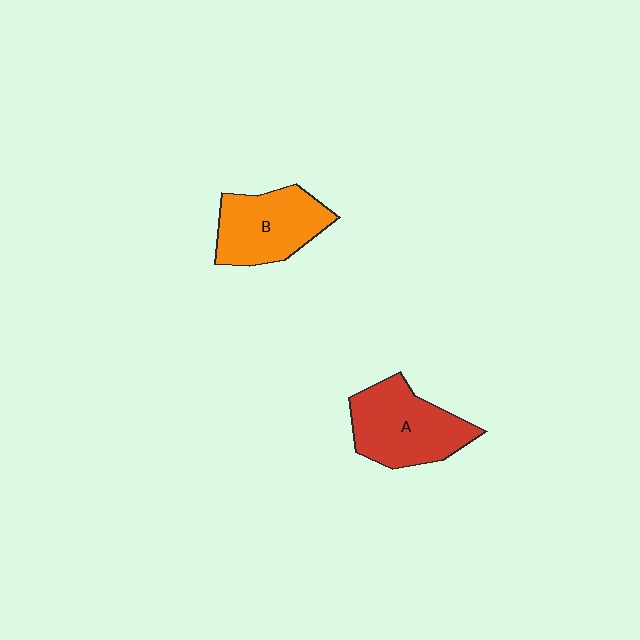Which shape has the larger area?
Shape A (red).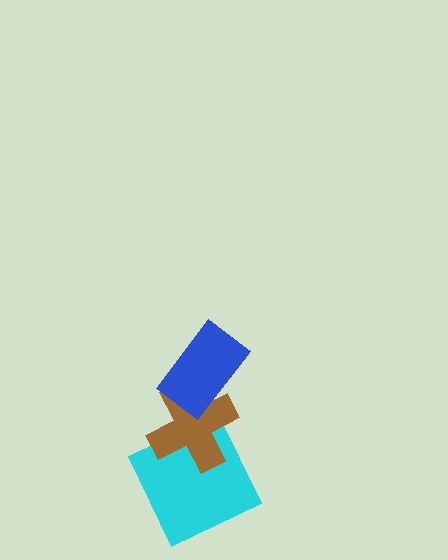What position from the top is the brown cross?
The brown cross is 2nd from the top.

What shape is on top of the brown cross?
The blue rectangle is on top of the brown cross.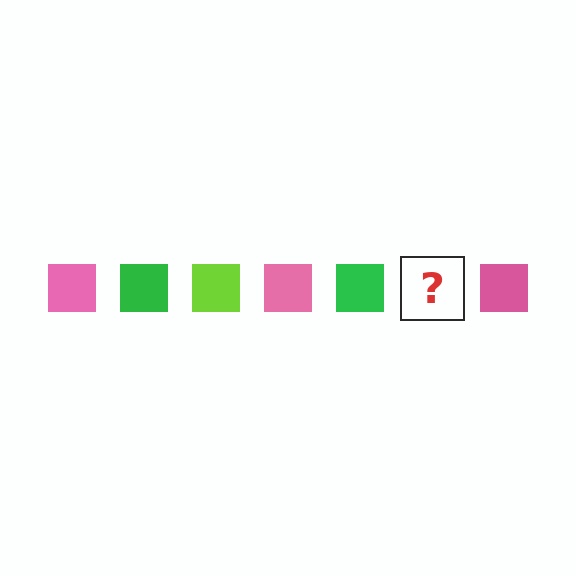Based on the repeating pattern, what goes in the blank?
The blank should be a lime square.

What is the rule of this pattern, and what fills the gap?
The rule is that the pattern cycles through pink, green, lime squares. The gap should be filled with a lime square.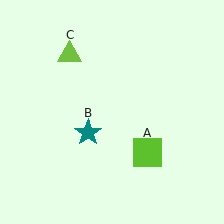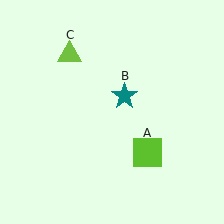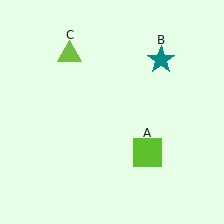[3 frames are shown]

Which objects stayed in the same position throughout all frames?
Lime square (object A) and lime triangle (object C) remained stationary.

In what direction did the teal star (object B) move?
The teal star (object B) moved up and to the right.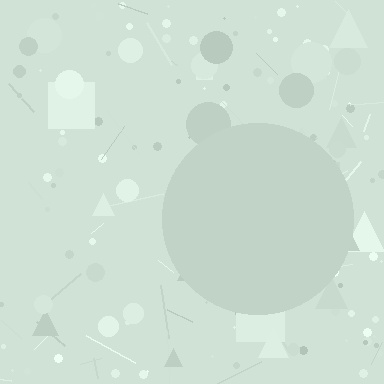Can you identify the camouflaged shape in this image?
The camouflaged shape is a circle.